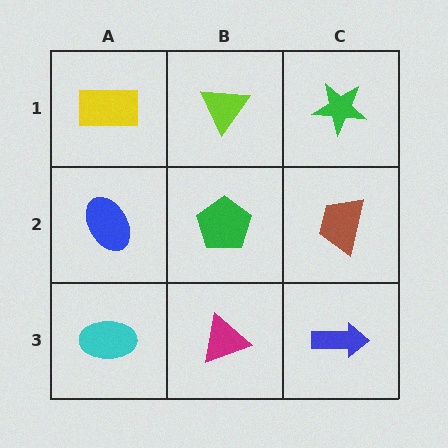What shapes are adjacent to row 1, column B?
A green pentagon (row 2, column B), a yellow rectangle (row 1, column A), a green star (row 1, column C).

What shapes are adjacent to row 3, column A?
A blue ellipse (row 2, column A), a magenta triangle (row 3, column B).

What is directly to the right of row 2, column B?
A brown trapezoid.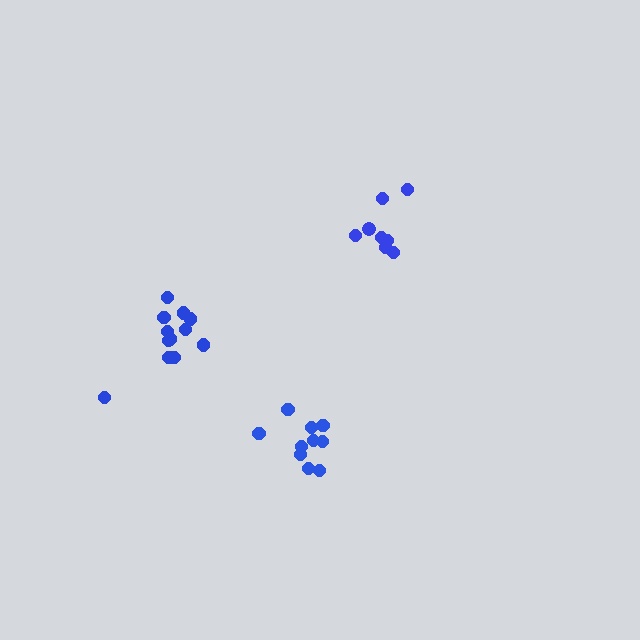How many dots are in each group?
Group 1: 12 dots, Group 2: 10 dots, Group 3: 8 dots (30 total).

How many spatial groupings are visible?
There are 3 spatial groupings.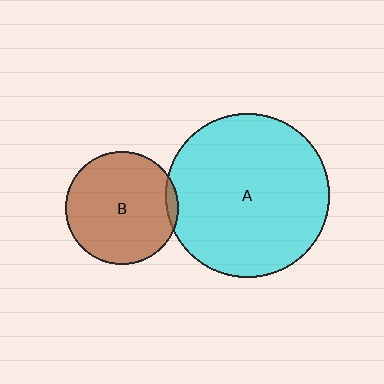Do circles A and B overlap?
Yes.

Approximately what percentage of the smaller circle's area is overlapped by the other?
Approximately 5%.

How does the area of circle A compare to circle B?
Approximately 2.1 times.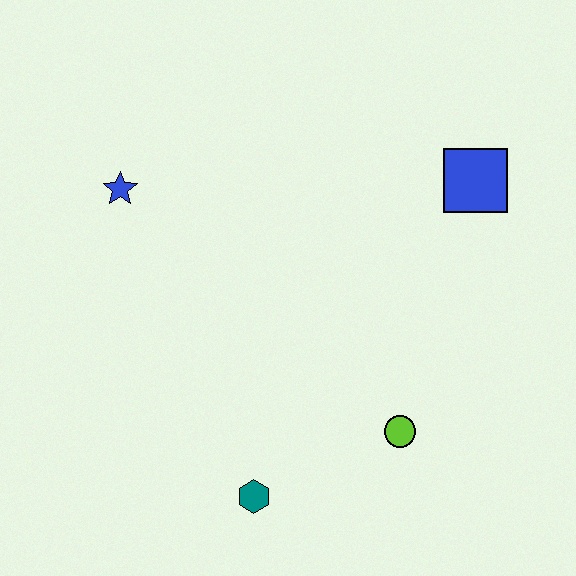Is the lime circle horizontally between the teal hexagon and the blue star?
No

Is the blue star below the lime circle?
No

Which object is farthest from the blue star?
The lime circle is farthest from the blue star.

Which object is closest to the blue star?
The teal hexagon is closest to the blue star.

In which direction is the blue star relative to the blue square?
The blue star is to the left of the blue square.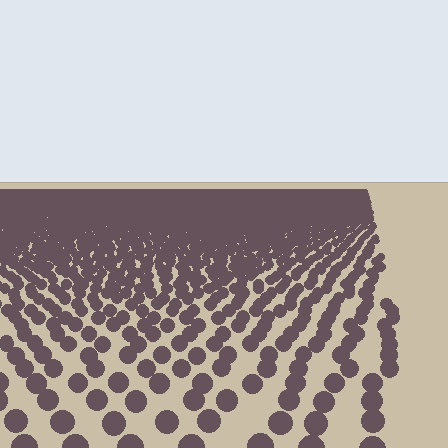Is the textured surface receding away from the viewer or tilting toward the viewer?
The surface is receding away from the viewer. Texture elements get smaller and denser toward the top.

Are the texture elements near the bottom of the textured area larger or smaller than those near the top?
Larger. Near the bottom, elements are closer to the viewer and appear at a bigger on-screen size.